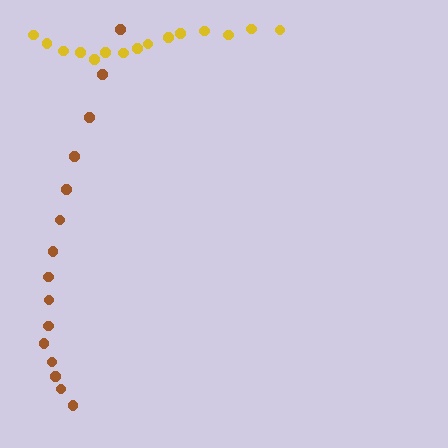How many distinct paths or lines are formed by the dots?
There are 2 distinct paths.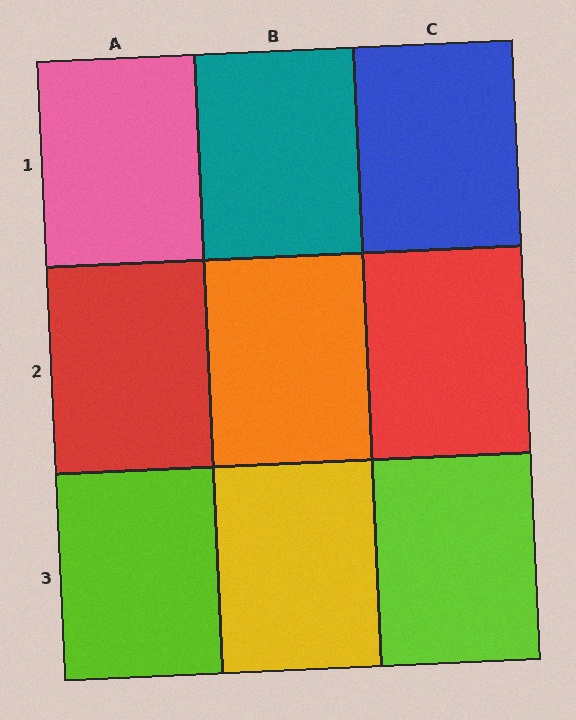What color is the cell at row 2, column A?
Red.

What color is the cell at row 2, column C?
Red.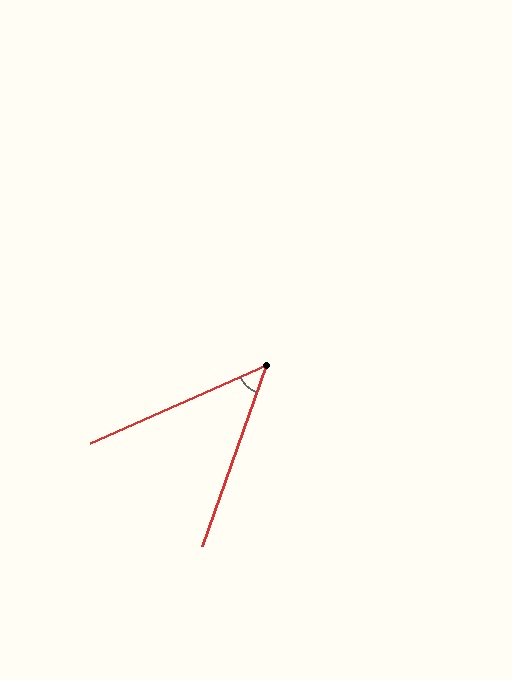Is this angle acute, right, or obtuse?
It is acute.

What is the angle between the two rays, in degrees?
Approximately 47 degrees.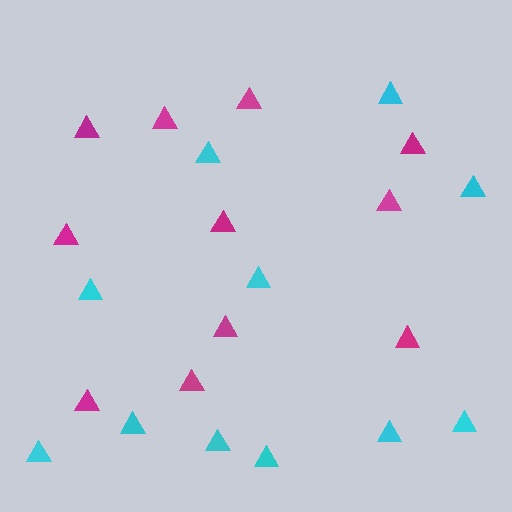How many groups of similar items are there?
There are 2 groups: one group of magenta triangles (11) and one group of cyan triangles (11).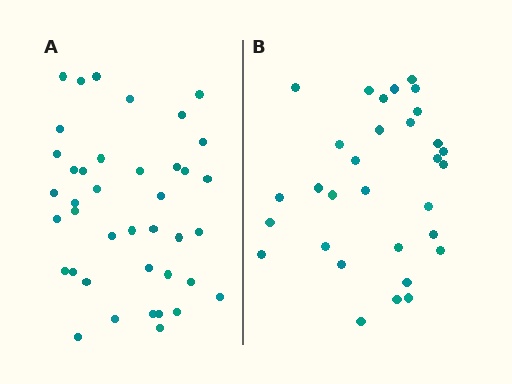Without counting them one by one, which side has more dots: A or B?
Region A (the left region) has more dots.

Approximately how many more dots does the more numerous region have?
Region A has roughly 8 or so more dots than region B.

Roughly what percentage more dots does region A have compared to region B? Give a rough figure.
About 30% more.